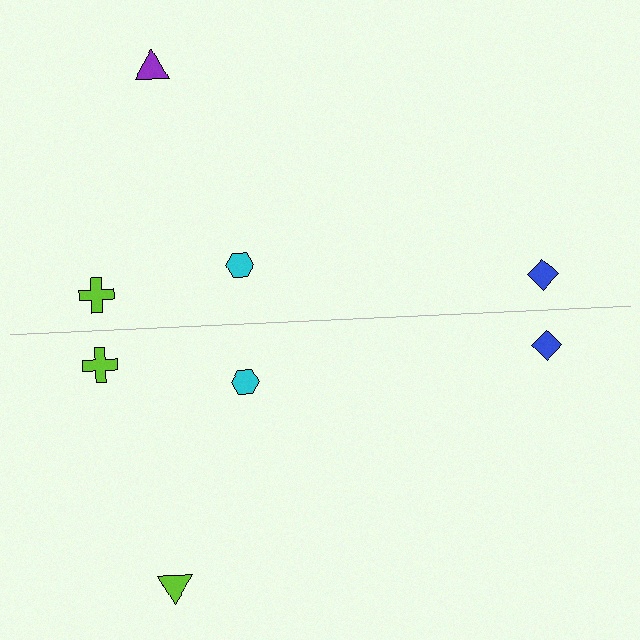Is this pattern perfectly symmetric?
No, the pattern is not perfectly symmetric. The lime triangle on the bottom side breaks the symmetry — its mirror counterpart is purple.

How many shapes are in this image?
There are 8 shapes in this image.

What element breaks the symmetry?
The lime triangle on the bottom side breaks the symmetry — its mirror counterpart is purple.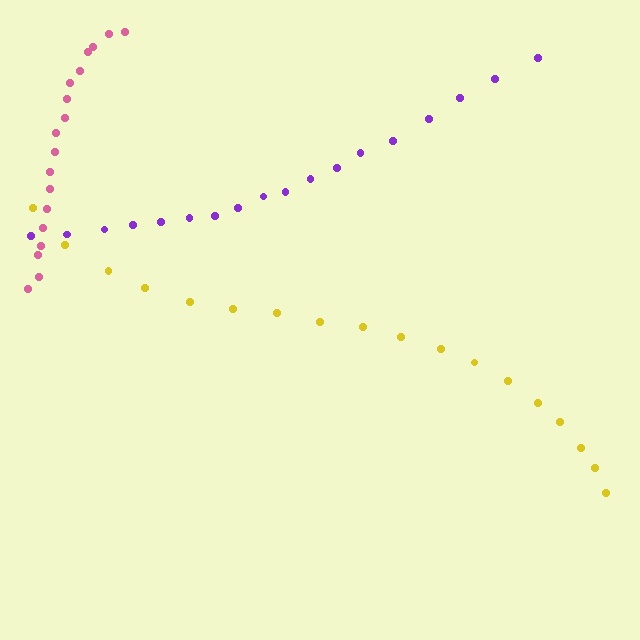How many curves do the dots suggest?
There are 3 distinct paths.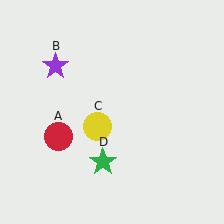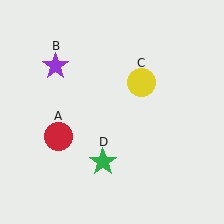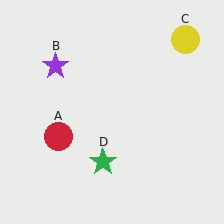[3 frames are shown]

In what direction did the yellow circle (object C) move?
The yellow circle (object C) moved up and to the right.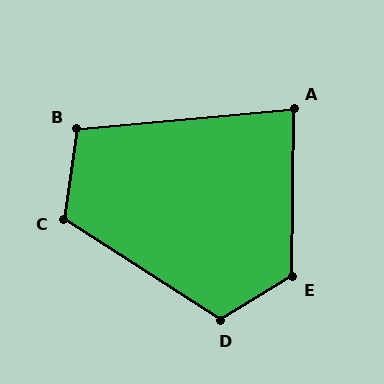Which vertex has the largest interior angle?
E, at approximately 122 degrees.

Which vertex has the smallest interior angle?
A, at approximately 84 degrees.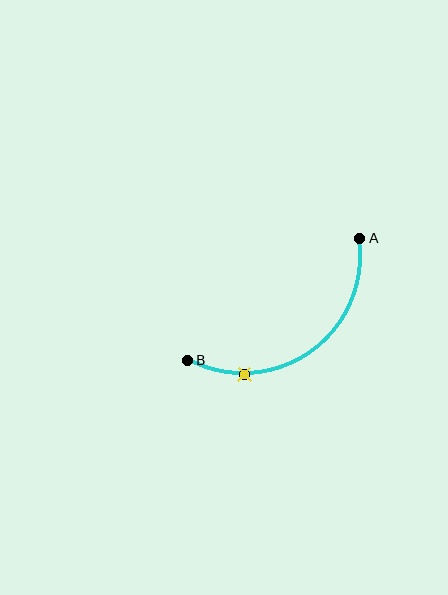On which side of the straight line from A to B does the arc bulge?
The arc bulges below and to the right of the straight line connecting A and B.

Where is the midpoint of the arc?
The arc midpoint is the point on the curve farthest from the straight line joining A and B. It sits below and to the right of that line.